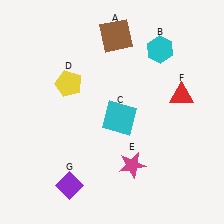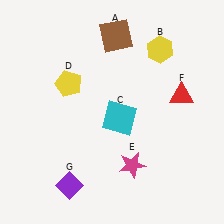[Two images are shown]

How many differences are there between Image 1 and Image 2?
There is 1 difference between the two images.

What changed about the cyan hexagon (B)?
In Image 1, B is cyan. In Image 2, it changed to yellow.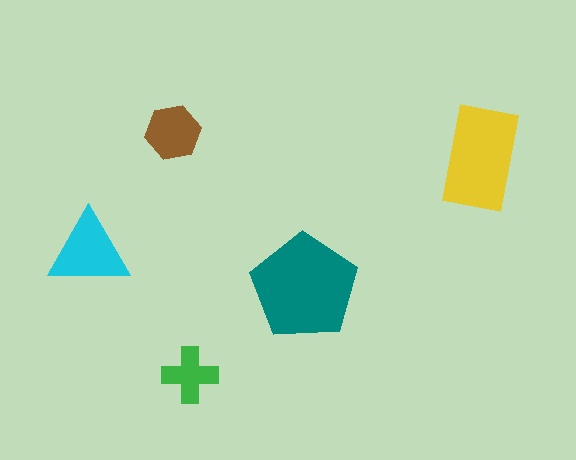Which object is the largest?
The teal pentagon.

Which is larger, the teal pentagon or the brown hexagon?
The teal pentagon.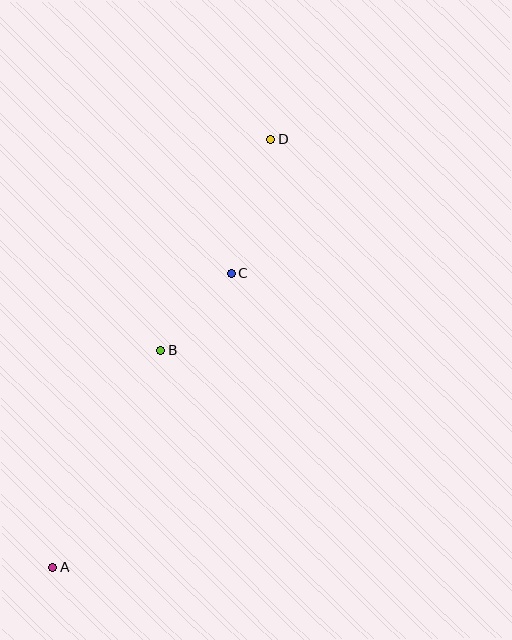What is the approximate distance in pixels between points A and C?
The distance between A and C is approximately 343 pixels.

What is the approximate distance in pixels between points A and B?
The distance between A and B is approximately 242 pixels.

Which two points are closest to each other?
Points B and C are closest to each other.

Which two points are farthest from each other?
Points A and D are farthest from each other.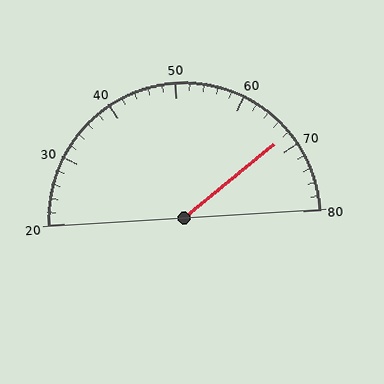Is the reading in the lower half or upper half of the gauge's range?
The reading is in the upper half of the range (20 to 80).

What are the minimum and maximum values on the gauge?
The gauge ranges from 20 to 80.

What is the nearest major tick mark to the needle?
The nearest major tick mark is 70.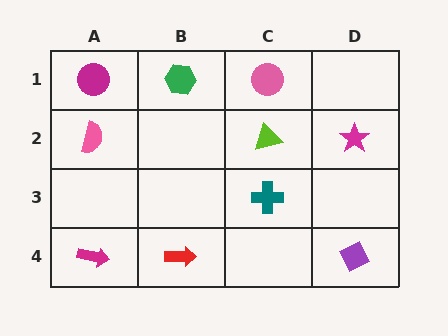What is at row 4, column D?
A purple diamond.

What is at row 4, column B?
A red arrow.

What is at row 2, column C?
A lime triangle.